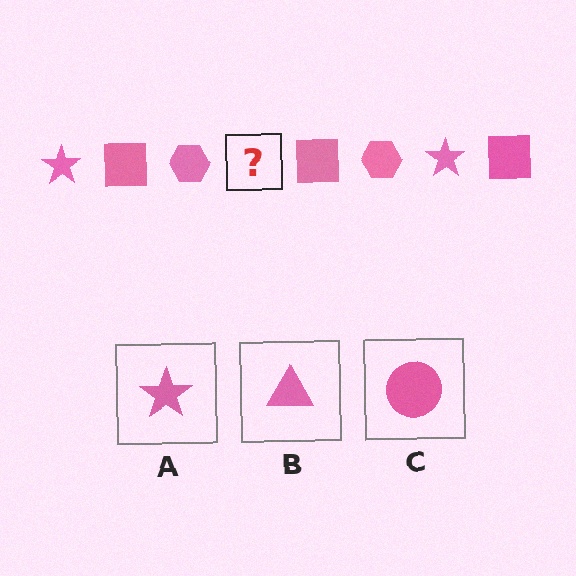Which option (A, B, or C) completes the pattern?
A.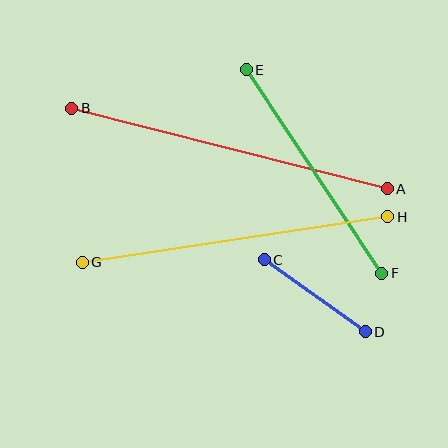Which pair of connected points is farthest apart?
Points A and B are farthest apart.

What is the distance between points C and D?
The distance is approximately 124 pixels.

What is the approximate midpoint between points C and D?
The midpoint is at approximately (315, 296) pixels.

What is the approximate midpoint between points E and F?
The midpoint is at approximately (314, 172) pixels.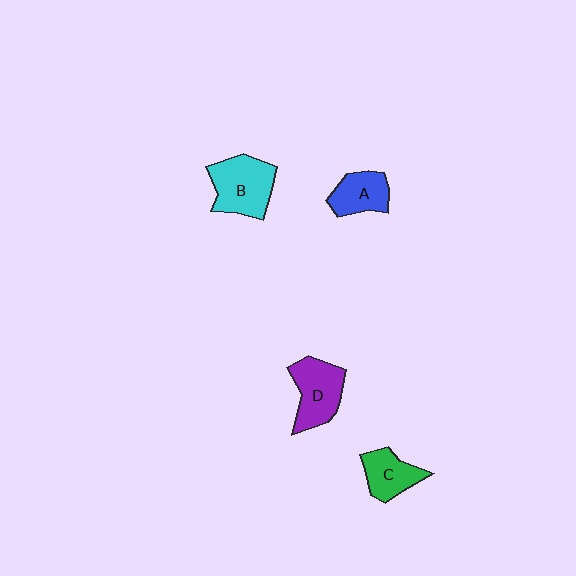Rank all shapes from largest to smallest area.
From largest to smallest: B (cyan), D (purple), C (green), A (blue).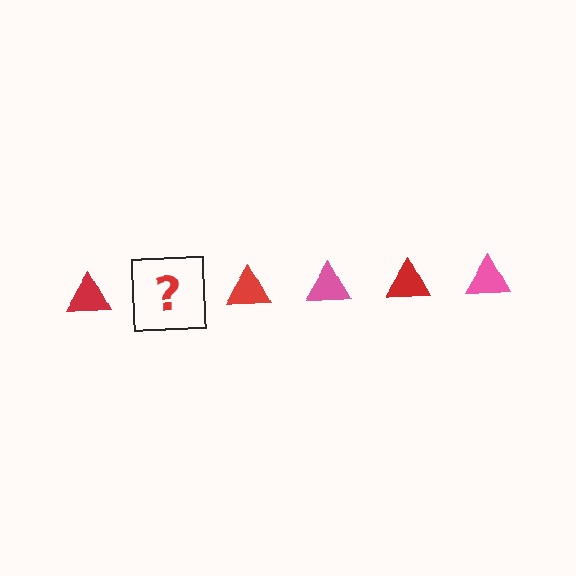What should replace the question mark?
The question mark should be replaced with a pink triangle.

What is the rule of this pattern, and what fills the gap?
The rule is that the pattern cycles through red, pink triangles. The gap should be filled with a pink triangle.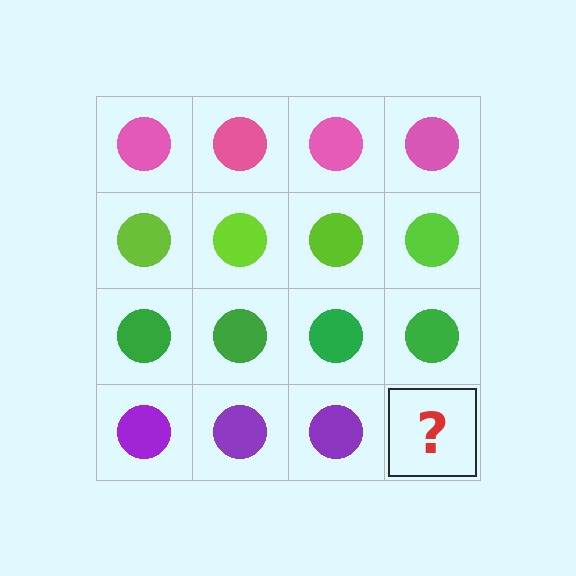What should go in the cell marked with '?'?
The missing cell should contain a purple circle.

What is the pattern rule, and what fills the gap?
The rule is that each row has a consistent color. The gap should be filled with a purple circle.